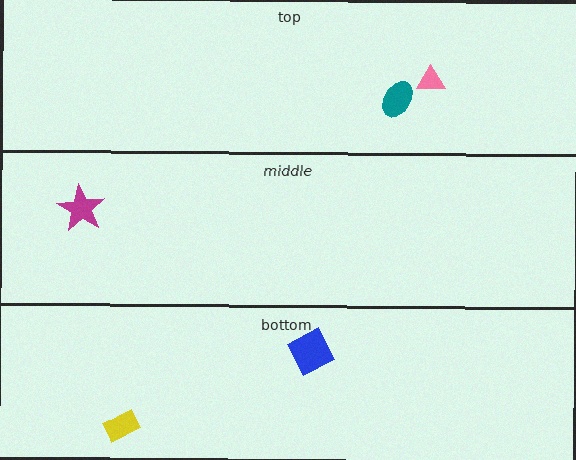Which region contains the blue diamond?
The bottom region.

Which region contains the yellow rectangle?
The bottom region.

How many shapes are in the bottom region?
2.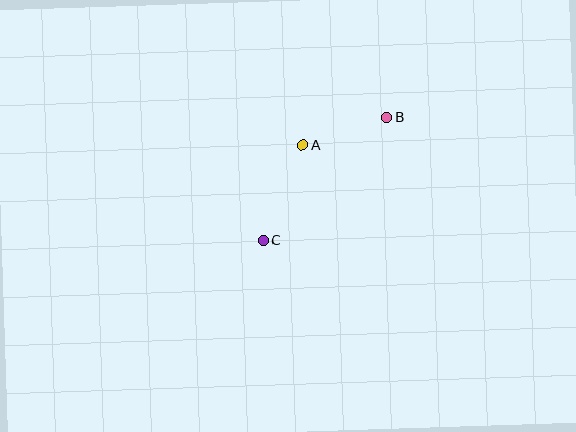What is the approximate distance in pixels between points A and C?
The distance between A and C is approximately 103 pixels.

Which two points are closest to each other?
Points A and B are closest to each other.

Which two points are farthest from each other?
Points B and C are farthest from each other.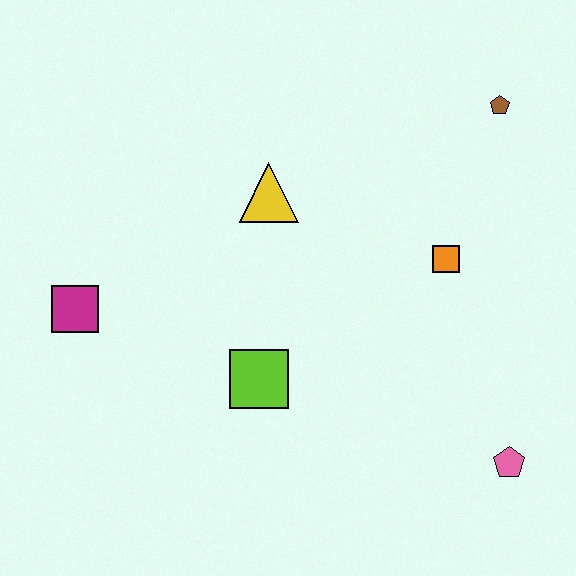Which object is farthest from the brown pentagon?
The magenta square is farthest from the brown pentagon.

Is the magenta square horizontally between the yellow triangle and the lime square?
No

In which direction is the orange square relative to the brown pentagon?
The orange square is below the brown pentagon.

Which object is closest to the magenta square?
The lime square is closest to the magenta square.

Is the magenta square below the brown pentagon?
Yes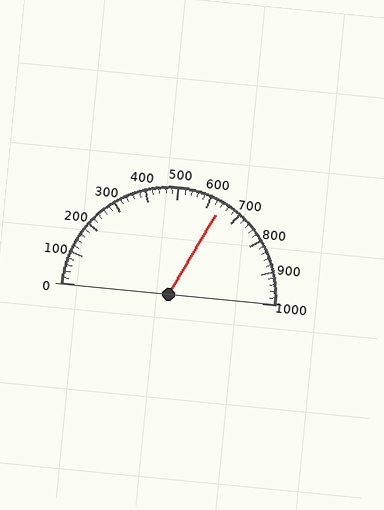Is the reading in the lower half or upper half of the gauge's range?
The reading is in the upper half of the range (0 to 1000).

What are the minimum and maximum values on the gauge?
The gauge ranges from 0 to 1000.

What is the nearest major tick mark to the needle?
The nearest major tick mark is 600.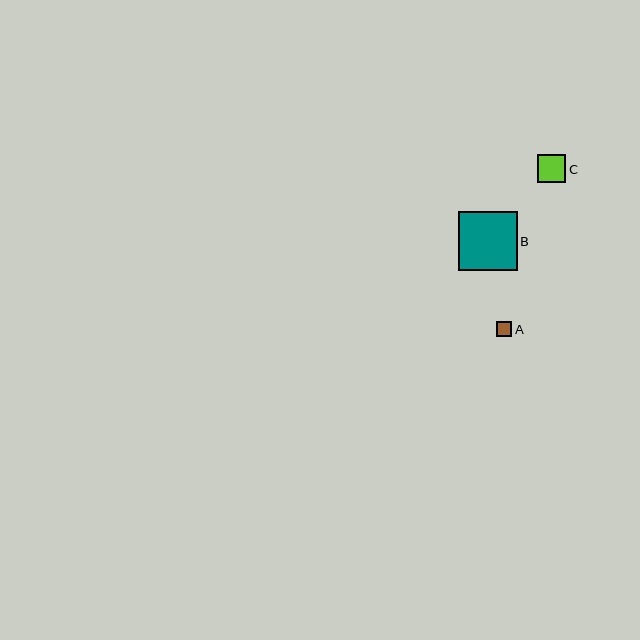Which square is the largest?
Square B is the largest with a size of approximately 59 pixels.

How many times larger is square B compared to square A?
Square B is approximately 3.9 times the size of square A.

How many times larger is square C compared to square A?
Square C is approximately 1.9 times the size of square A.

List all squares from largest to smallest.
From largest to smallest: B, C, A.